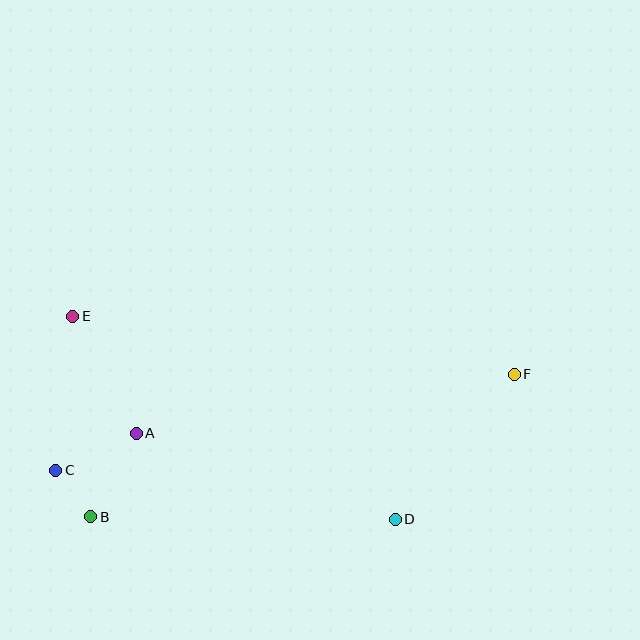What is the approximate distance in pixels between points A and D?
The distance between A and D is approximately 273 pixels.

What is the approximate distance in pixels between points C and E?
The distance between C and E is approximately 155 pixels.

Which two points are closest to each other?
Points B and C are closest to each other.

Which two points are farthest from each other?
Points C and F are farthest from each other.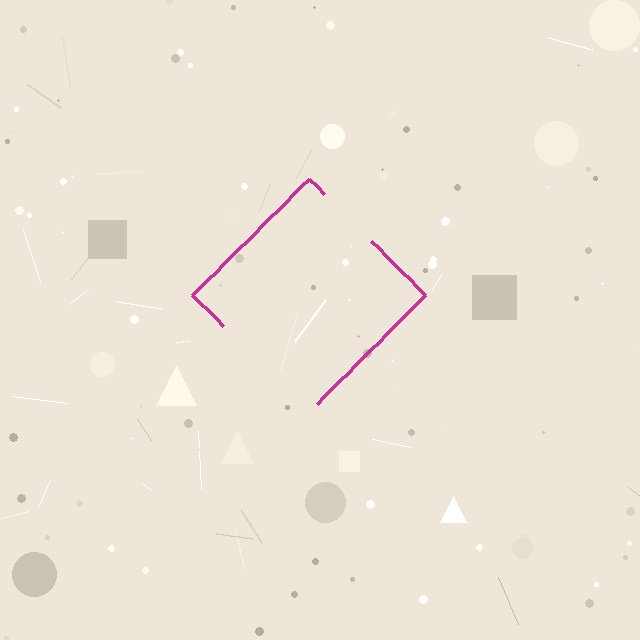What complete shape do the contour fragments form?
The contour fragments form a diamond.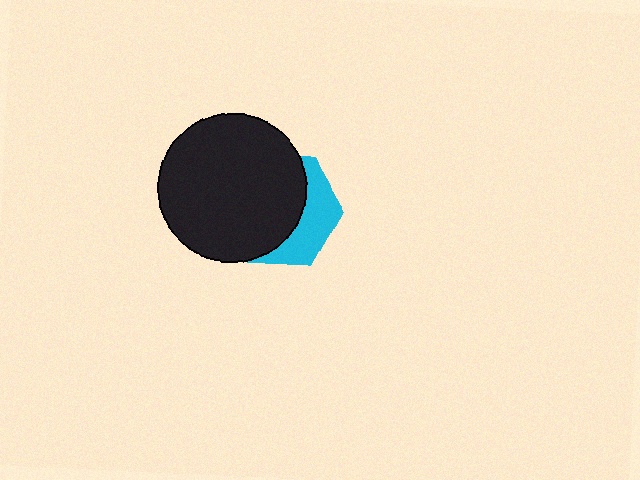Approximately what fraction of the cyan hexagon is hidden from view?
Roughly 65% of the cyan hexagon is hidden behind the black circle.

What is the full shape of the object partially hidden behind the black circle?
The partially hidden object is a cyan hexagon.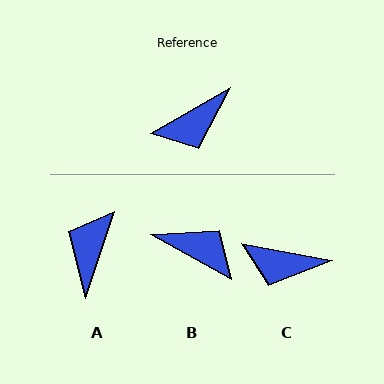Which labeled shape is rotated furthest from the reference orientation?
A, about 139 degrees away.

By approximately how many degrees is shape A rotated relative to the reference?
Approximately 139 degrees clockwise.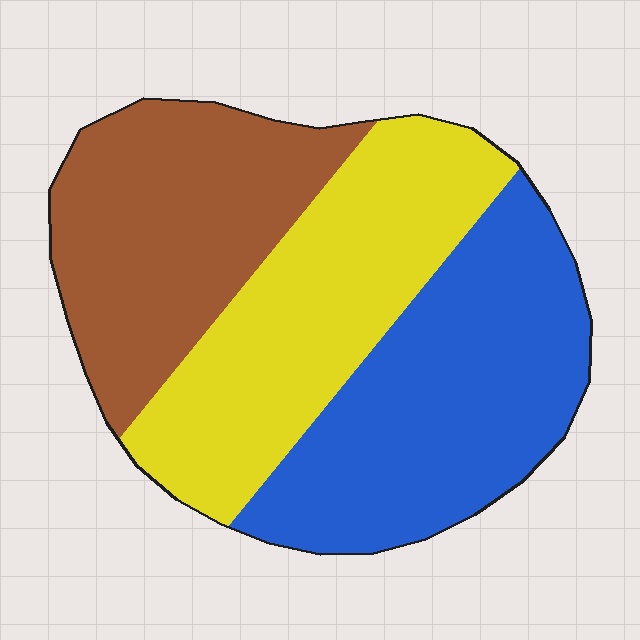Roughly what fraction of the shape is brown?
Brown covers 30% of the shape.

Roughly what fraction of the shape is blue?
Blue takes up about three eighths (3/8) of the shape.